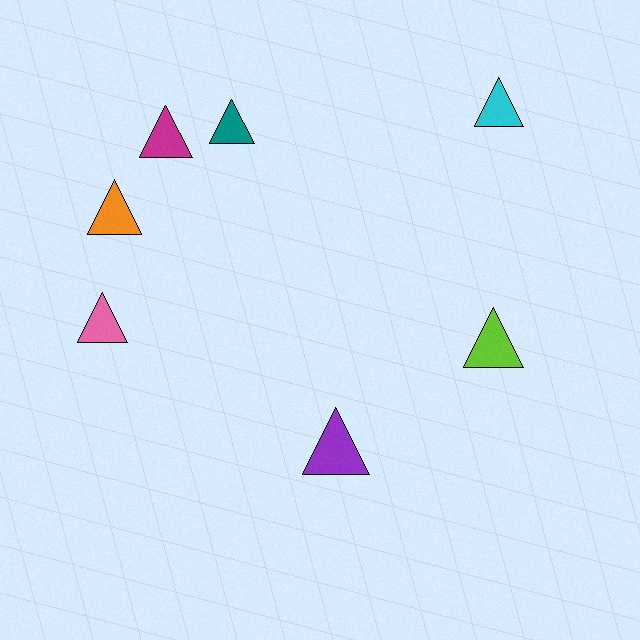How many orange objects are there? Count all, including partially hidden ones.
There is 1 orange object.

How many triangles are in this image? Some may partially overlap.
There are 7 triangles.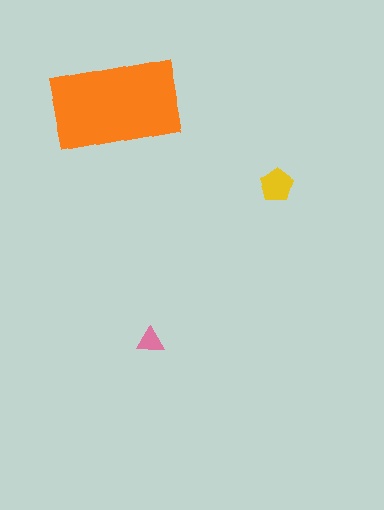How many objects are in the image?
There are 3 objects in the image.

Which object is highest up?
The orange rectangle is topmost.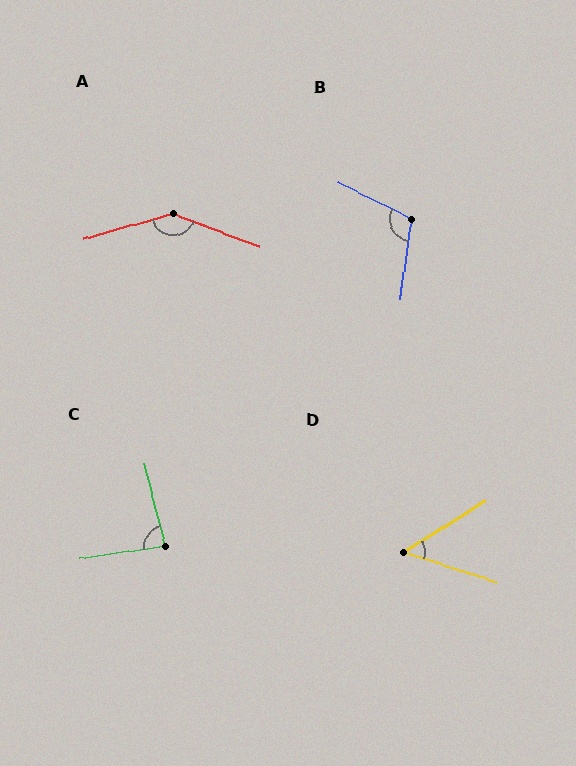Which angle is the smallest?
D, at approximately 49 degrees.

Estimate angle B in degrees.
Approximately 109 degrees.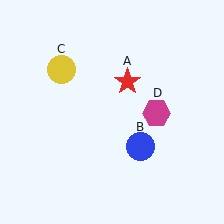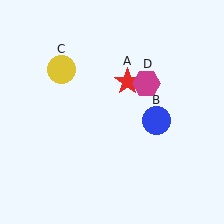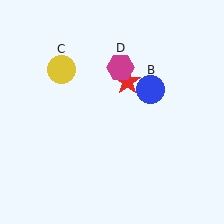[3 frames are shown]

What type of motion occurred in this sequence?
The blue circle (object B), magenta hexagon (object D) rotated counterclockwise around the center of the scene.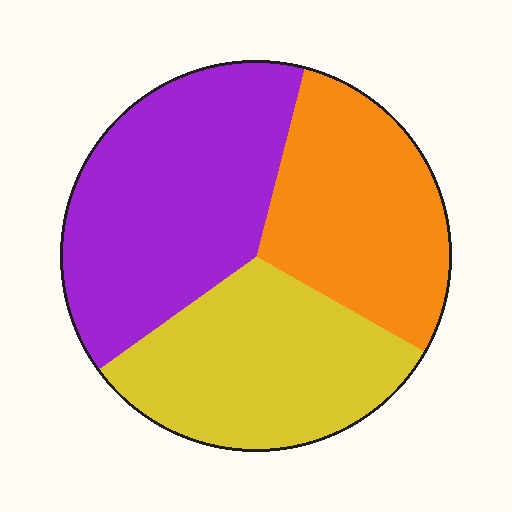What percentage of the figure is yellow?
Yellow takes up between a quarter and a half of the figure.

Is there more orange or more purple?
Purple.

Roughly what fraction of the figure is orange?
Orange takes up between a quarter and a half of the figure.